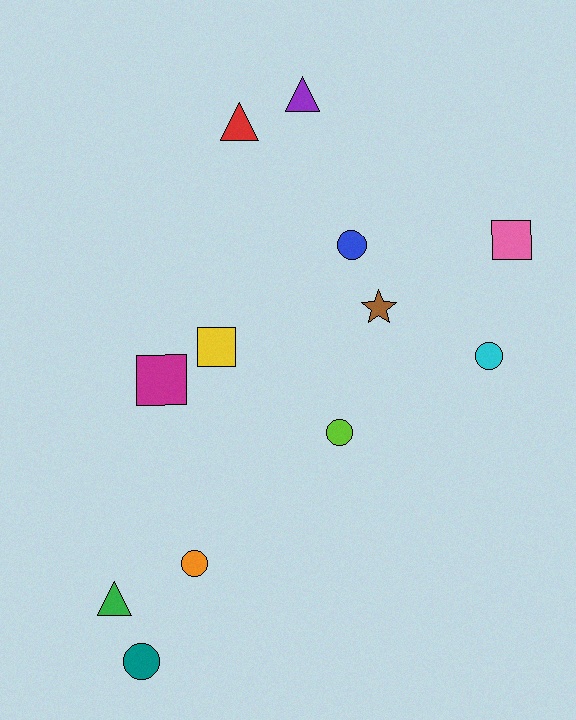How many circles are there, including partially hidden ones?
There are 5 circles.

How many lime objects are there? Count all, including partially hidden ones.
There is 1 lime object.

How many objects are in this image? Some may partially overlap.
There are 12 objects.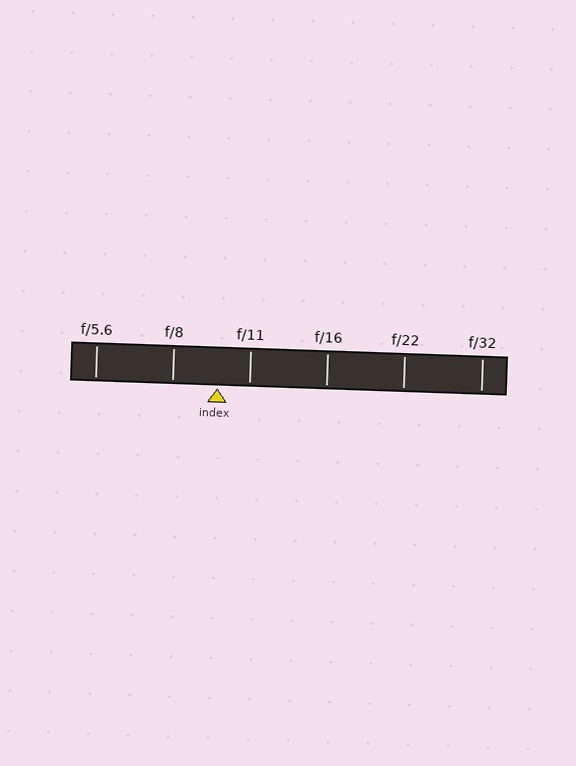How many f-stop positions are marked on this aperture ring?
There are 6 f-stop positions marked.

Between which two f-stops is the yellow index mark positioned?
The index mark is between f/8 and f/11.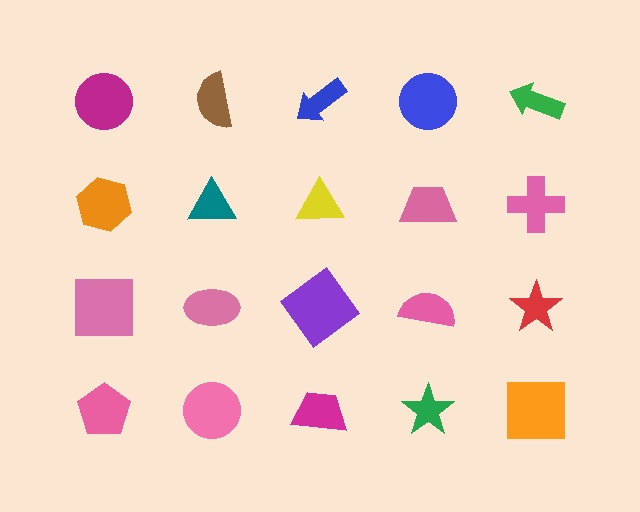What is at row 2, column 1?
An orange hexagon.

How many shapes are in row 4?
5 shapes.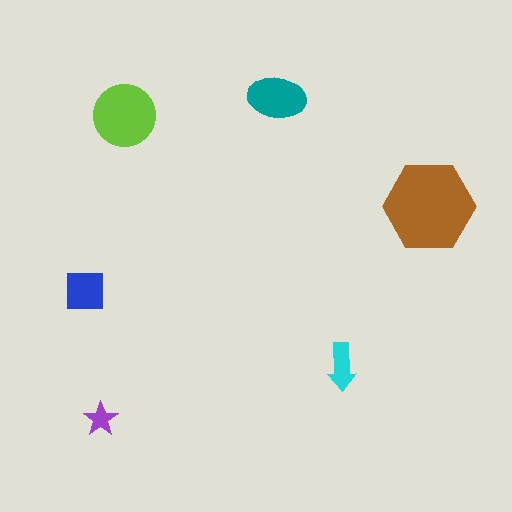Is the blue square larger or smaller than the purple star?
Larger.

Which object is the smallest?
The purple star.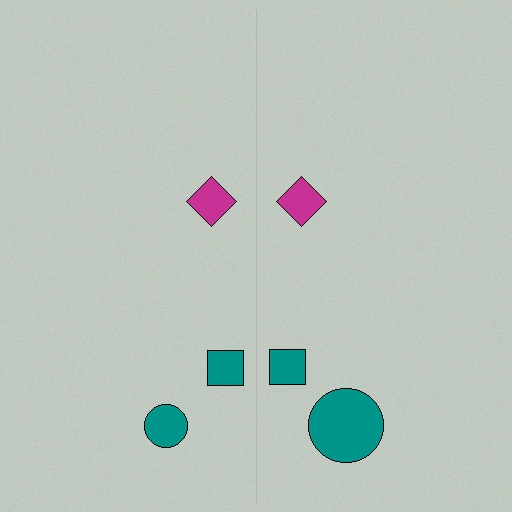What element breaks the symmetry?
The teal circle on the right side has a different size than its mirror counterpart.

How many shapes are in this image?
There are 6 shapes in this image.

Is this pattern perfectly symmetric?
No, the pattern is not perfectly symmetric. The teal circle on the right side has a different size than its mirror counterpart.